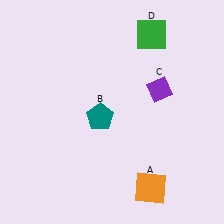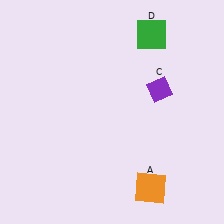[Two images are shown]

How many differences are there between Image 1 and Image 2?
There is 1 difference between the two images.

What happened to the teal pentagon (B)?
The teal pentagon (B) was removed in Image 2. It was in the bottom-left area of Image 1.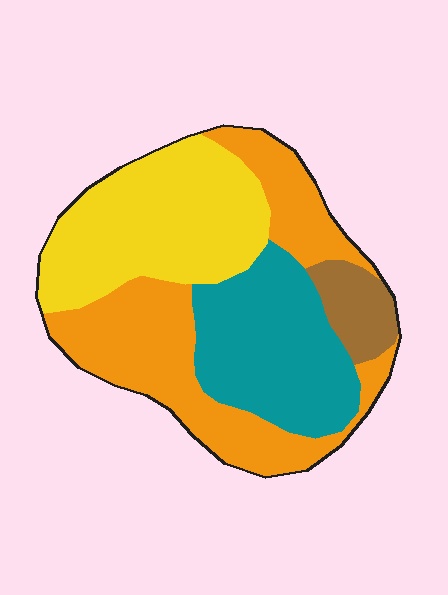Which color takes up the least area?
Brown, at roughly 5%.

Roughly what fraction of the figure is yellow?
Yellow takes up about one third (1/3) of the figure.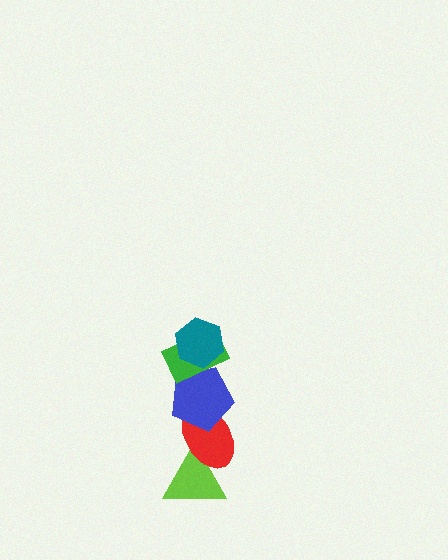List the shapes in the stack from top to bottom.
From top to bottom: the teal hexagon, the green rectangle, the blue pentagon, the red ellipse, the lime triangle.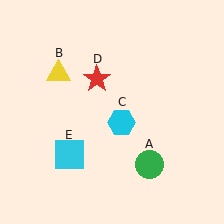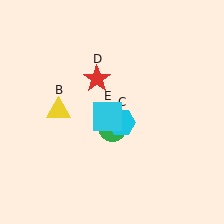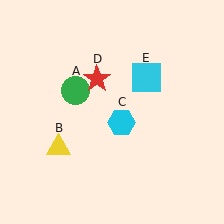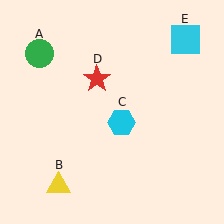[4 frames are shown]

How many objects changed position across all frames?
3 objects changed position: green circle (object A), yellow triangle (object B), cyan square (object E).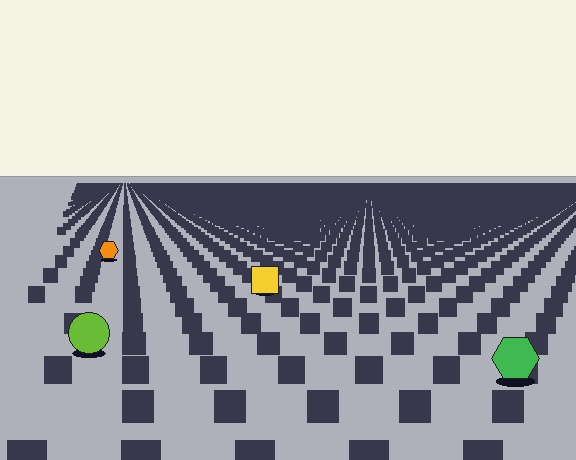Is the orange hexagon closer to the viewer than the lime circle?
No. The lime circle is closer — you can tell from the texture gradient: the ground texture is coarser near it.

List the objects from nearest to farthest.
From nearest to farthest: the green hexagon, the lime circle, the yellow square, the orange hexagon.